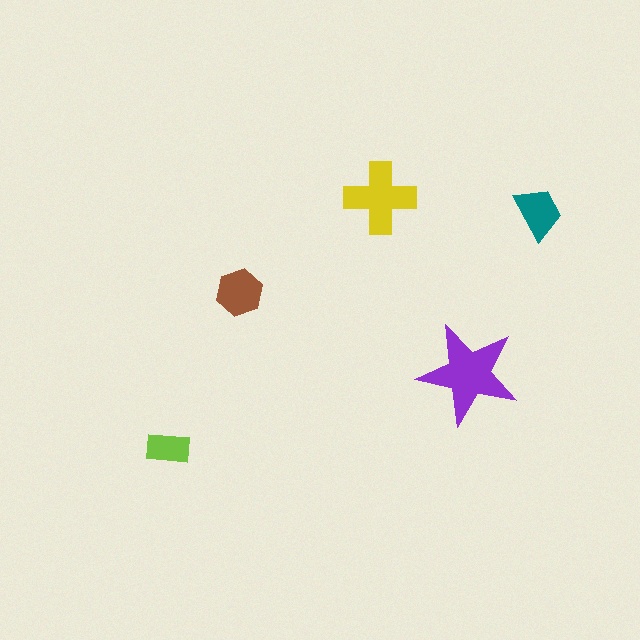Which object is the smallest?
The lime rectangle.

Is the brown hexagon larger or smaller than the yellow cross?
Smaller.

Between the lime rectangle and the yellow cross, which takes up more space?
The yellow cross.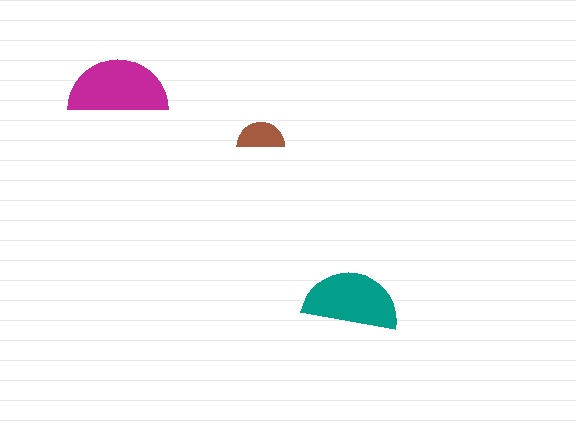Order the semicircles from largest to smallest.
the magenta one, the teal one, the brown one.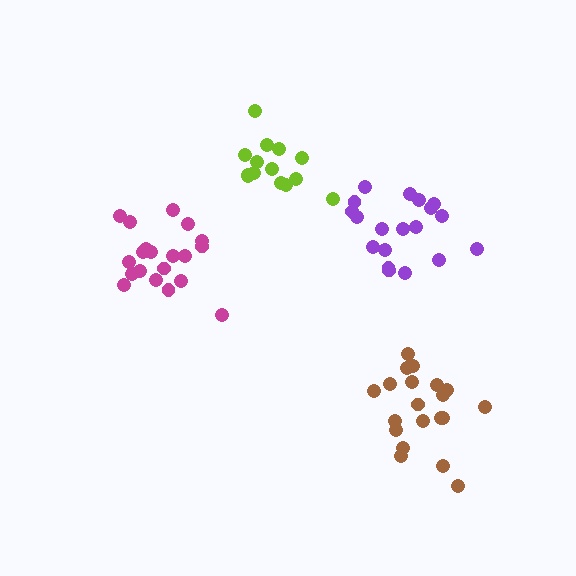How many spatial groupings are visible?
There are 4 spatial groupings.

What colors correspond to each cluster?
The clusters are colored: purple, magenta, brown, lime.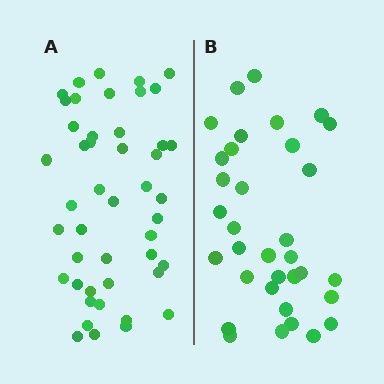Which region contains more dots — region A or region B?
Region A (the left region) has more dots.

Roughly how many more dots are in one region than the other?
Region A has roughly 12 or so more dots than region B.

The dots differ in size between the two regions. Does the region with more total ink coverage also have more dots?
No. Region B has more total ink coverage because its dots are larger, but region A actually contains more individual dots. Total area can be misleading — the number of items is what matters here.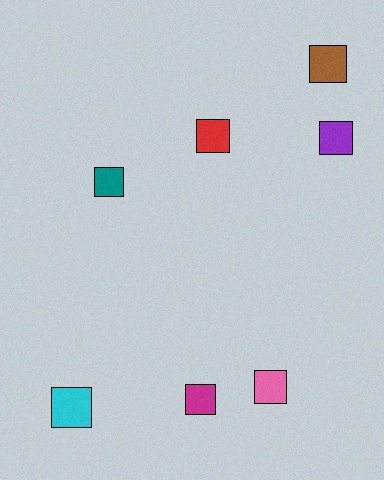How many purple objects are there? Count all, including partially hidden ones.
There is 1 purple object.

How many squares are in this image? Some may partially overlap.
There are 7 squares.